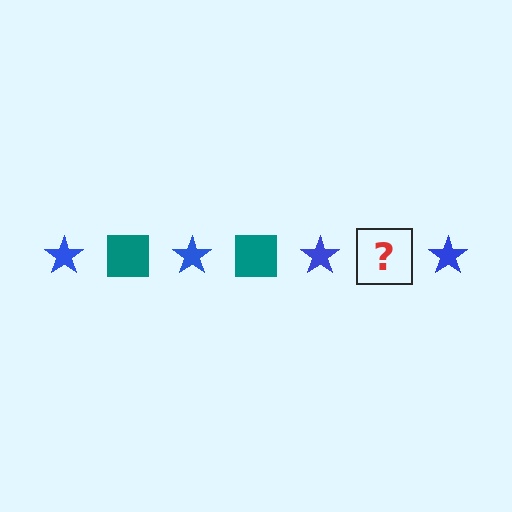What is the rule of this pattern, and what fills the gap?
The rule is that the pattern alternates between blue star and teal square. The gap should be filled with a teal square.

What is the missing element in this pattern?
The missing element is a teal square.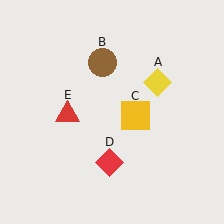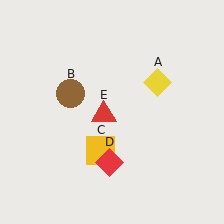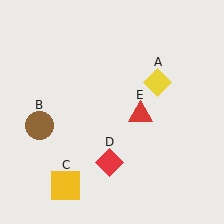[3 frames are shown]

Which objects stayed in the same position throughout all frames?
Yellow diamond (object A) and red diamond (object D) remained stationary.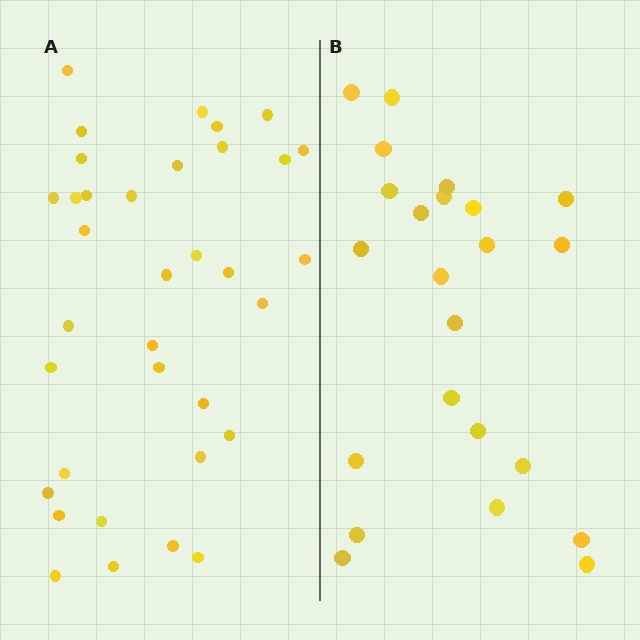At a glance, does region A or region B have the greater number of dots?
Region A (the left region) has more dots.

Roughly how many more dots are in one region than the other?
Region A has roughly 12 or so more dots than region B.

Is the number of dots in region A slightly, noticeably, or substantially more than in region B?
Region A has substantially more. The ratio is roughly 1.5 to 1.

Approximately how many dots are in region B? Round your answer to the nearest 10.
About 20 dots. (The exact count is 23, which rounds to 20.)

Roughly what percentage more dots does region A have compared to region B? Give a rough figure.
About 50% more.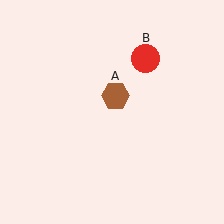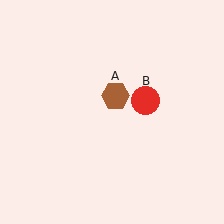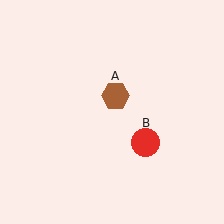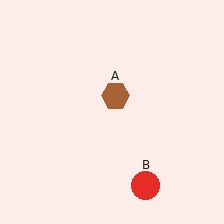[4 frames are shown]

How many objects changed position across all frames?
1 object changed position: red circle (object B).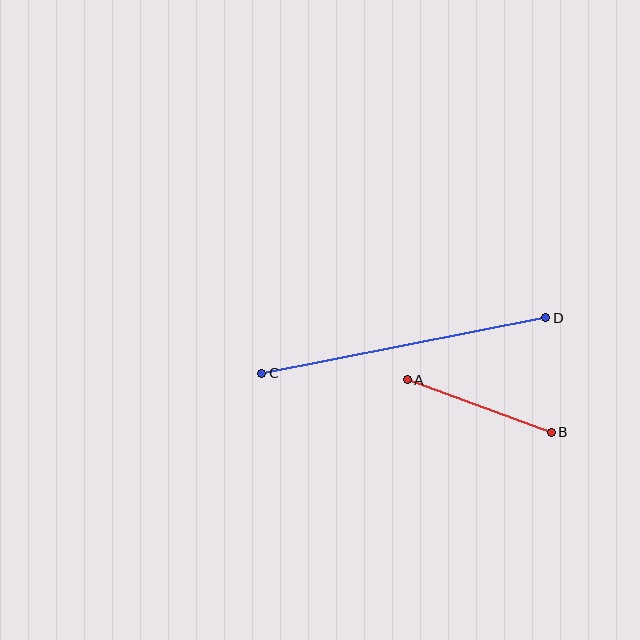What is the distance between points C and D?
The distance is approximately 289 pixels.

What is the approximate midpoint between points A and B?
The midpoint is at approximately (479, 406) pixels.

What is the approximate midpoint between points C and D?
The midpoint is at approximately (404, 345) pixels.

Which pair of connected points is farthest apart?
Points C and D are farthest apart.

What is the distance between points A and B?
The distance is approximately 153 pixels.